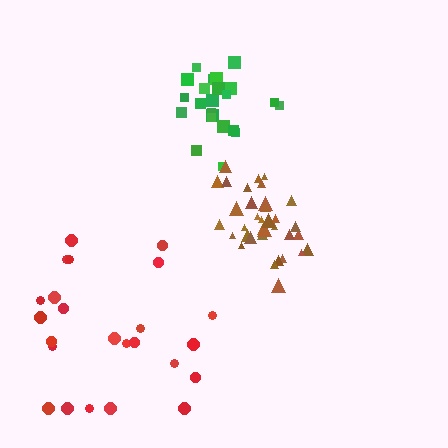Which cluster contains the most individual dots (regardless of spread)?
Brown (35).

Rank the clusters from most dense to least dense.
brown, green, red.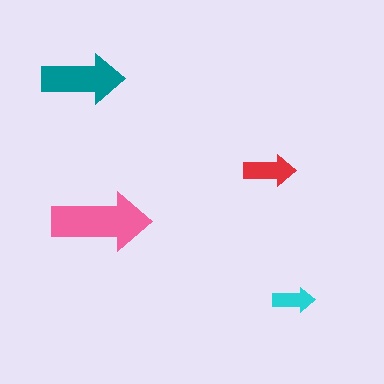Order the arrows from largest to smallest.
the pink one, the teal one, the red one, the cyan one.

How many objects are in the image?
There are 4 objects in the image.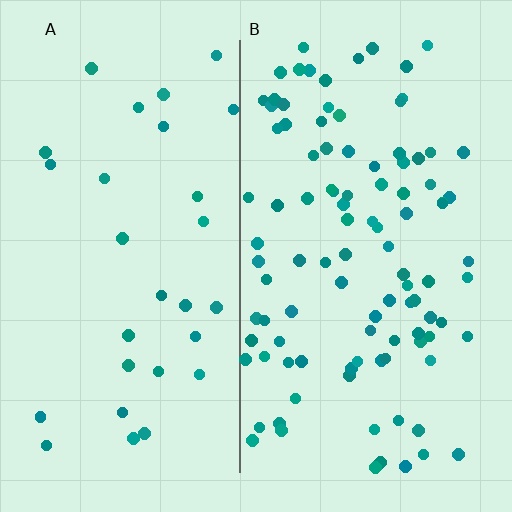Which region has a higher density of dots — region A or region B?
B (the right).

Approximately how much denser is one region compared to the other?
Approximately 3.2× — region B over region A.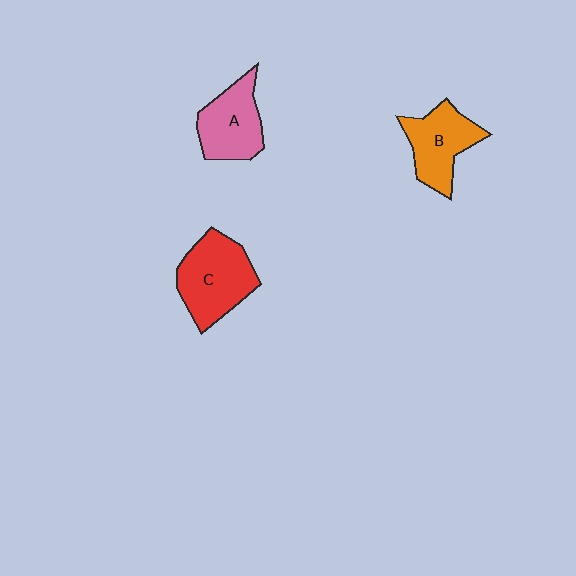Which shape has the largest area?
Shape C (red).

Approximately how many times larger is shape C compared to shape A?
Approximately 1.3 times.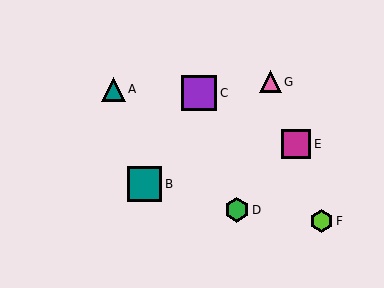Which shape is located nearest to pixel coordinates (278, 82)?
The pink triangle (labeled G) at (270, 82) is nearest to that location.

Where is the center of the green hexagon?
The center of the green hexagon is at (237, 210).